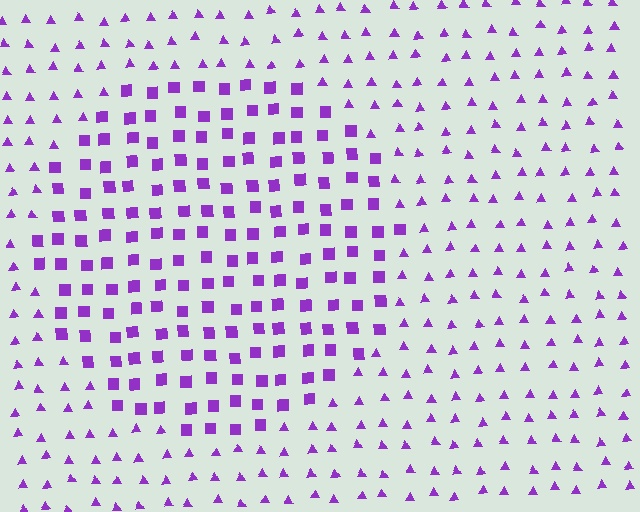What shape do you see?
I see a circle.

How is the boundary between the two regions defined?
The boundary is defined by a change in element shape: squares inside vs. triangles outside. All elements share the same color and spacing.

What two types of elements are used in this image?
The image uses squares inside the circle region and triangles outside it.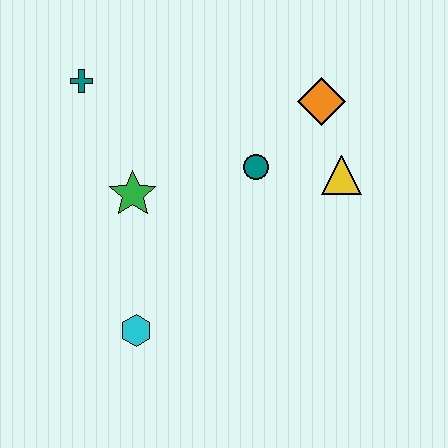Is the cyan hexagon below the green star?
Yes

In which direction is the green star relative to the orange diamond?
The green star is to the left of the orange diamond.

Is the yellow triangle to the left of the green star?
No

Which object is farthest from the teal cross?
The yellow triangle is farthest from the teal cross.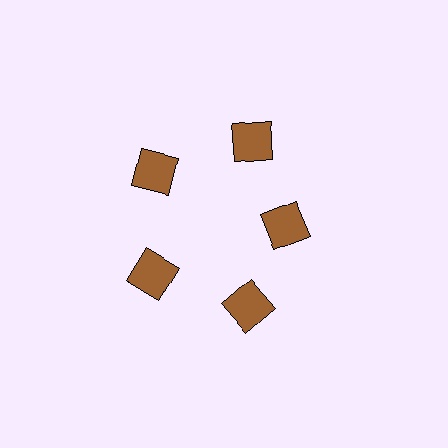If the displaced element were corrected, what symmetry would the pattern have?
It would have 5-fold rotational symmetry — the pattern would map onto itself every 72 degrees.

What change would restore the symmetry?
The symmetry would be restored by moving it outward, back onto the ring so that all 5 squares sit at equal angles and equal distance from the center.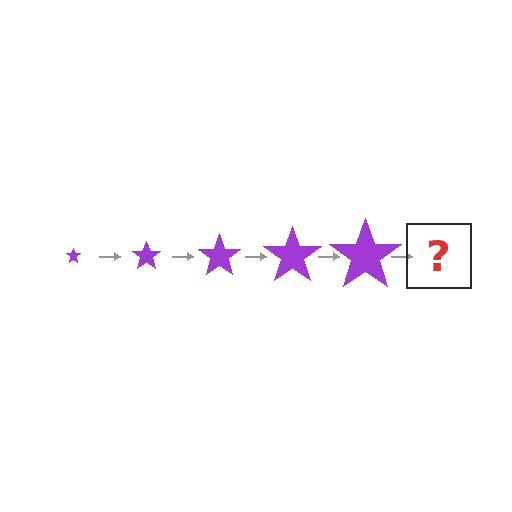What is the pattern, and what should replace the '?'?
The pattern is that the star gets progressively larger each step. The '?' should be a purple star, larger than the previous one.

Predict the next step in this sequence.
The next step is a purple star, larger than the previous one.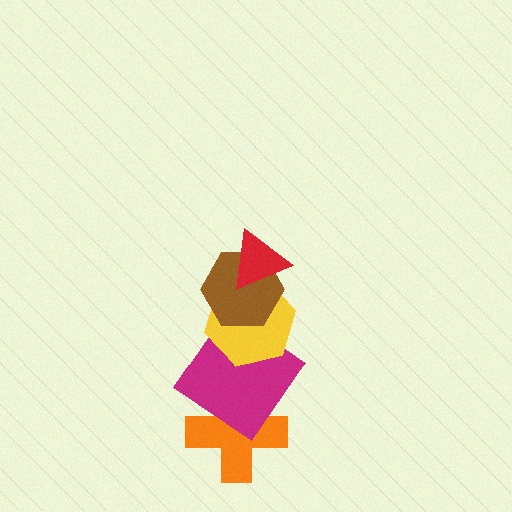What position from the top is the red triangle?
The red triangle is 1st from the top.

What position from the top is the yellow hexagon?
The yellow hexagon is 3rd from the top.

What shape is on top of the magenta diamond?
The yellow hexagon is on top of the magenta diamond.